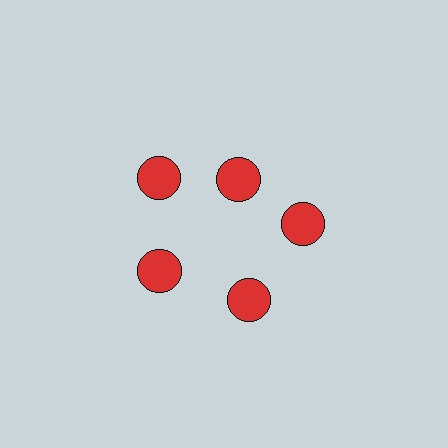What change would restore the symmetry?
The symmetry would be restored by moving it outward, back onto the ring so that all 5 circles sit at equal angles and equal distance from the center.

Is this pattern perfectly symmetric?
No. The 5 red circles are arranged in a ring, but one element near the 1 o'clock position is pulled inward toward the center, breaking the 5-fold rotational symmetry.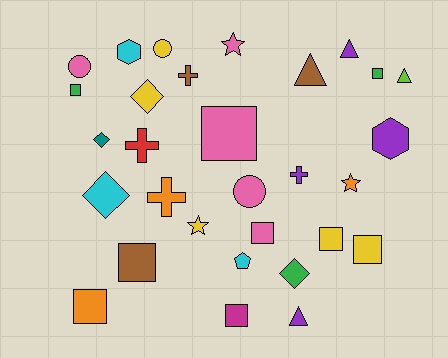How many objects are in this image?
There are 30 objects.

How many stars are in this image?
There are 3 stars.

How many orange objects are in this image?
There are 3 orange objects.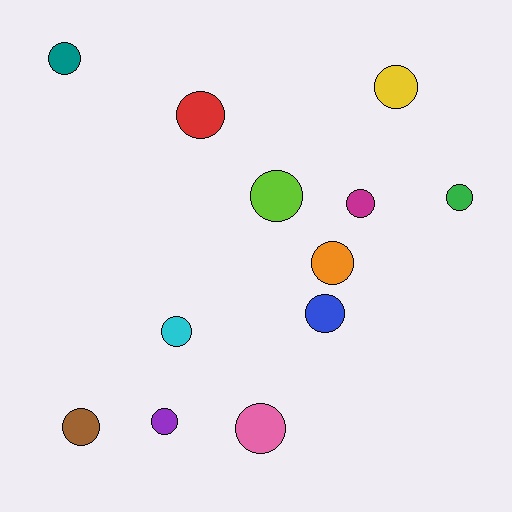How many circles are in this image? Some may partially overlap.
There are 12 circles.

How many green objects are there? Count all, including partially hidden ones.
There is 1 green object.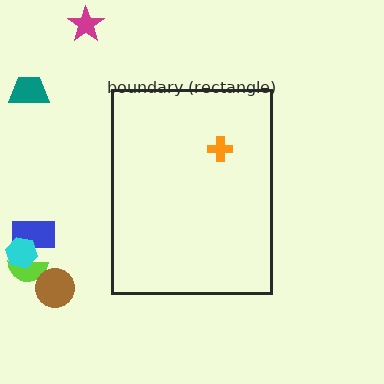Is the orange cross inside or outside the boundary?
Inside.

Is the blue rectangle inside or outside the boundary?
Outside.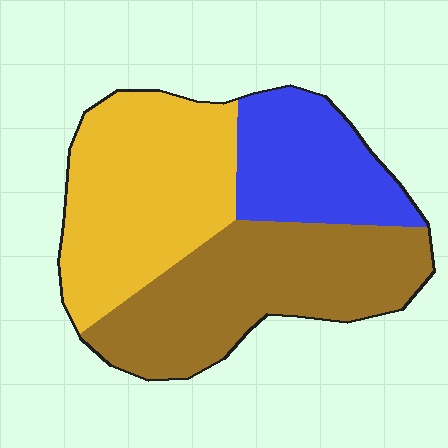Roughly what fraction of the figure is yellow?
Yellow takes up about three eighths (3/8) of the figure.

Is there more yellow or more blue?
Yellow.